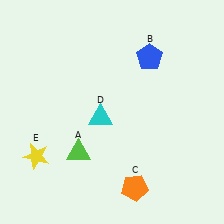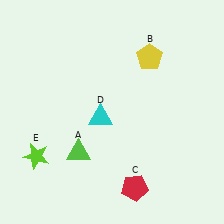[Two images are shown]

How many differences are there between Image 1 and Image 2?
There are 3 differences between the two images.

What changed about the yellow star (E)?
In Image 1, E is yellow. In Image 2, it changed to lime.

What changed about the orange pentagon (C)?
In Image 1, C is orange. In Image 2, it changed to red.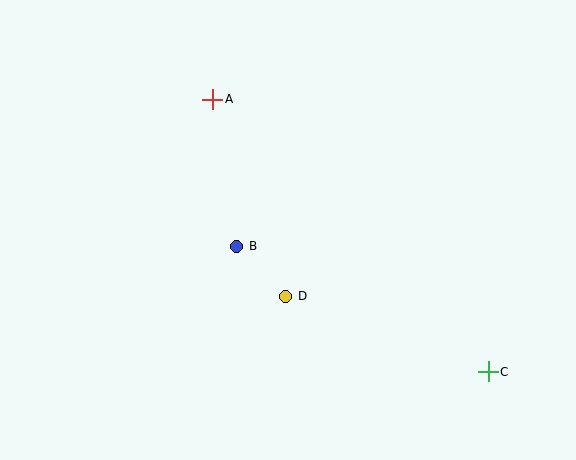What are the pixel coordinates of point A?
Point A is at (213, 99).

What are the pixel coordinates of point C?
Point C is at (488, 372).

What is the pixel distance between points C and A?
The distance between C and A is 388 pixels.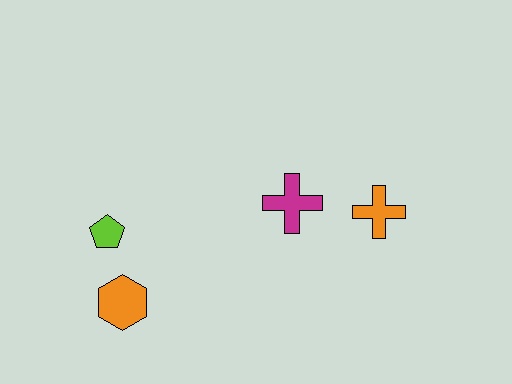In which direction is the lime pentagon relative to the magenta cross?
The lime pentagon is to the left of the magenta cross.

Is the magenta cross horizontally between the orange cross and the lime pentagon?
Yes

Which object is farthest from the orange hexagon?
The orange cross is farthest from the orange hexagon.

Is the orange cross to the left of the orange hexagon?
No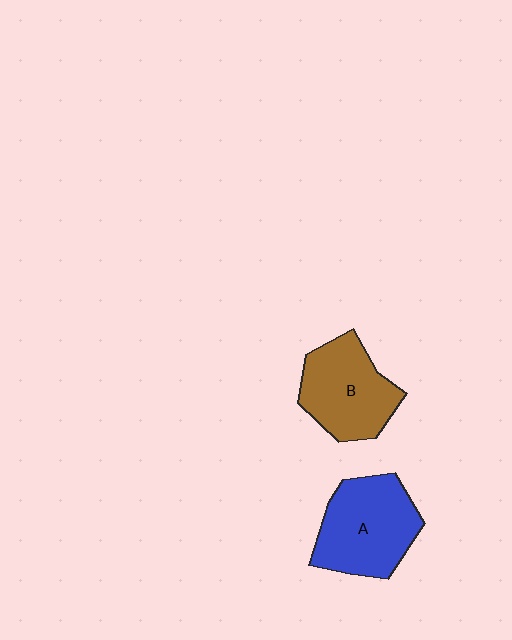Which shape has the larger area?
Shape A (blue).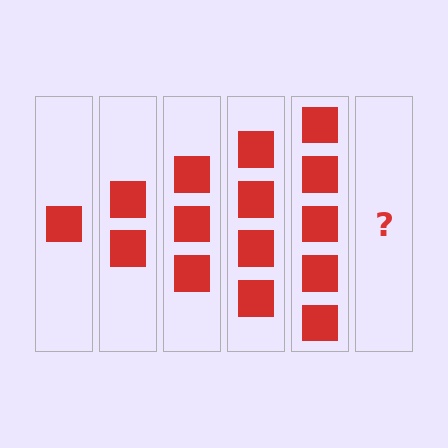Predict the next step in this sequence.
The next step is 6 squares.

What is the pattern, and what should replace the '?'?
The pattern is that each step adds one more square. The '?' should be 6 squares.